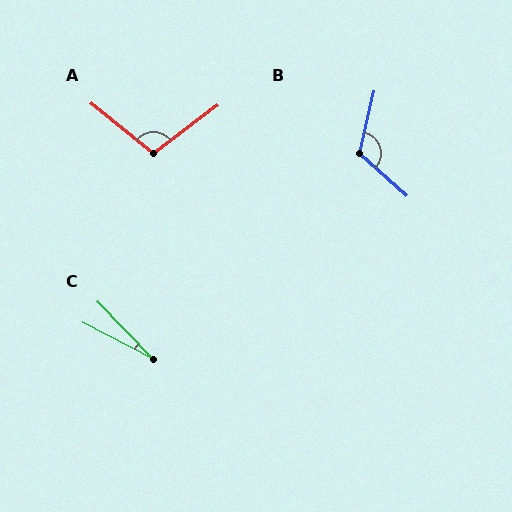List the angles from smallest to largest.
C (19°), A (104°), B (118°).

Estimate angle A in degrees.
Approximately 104 degrees.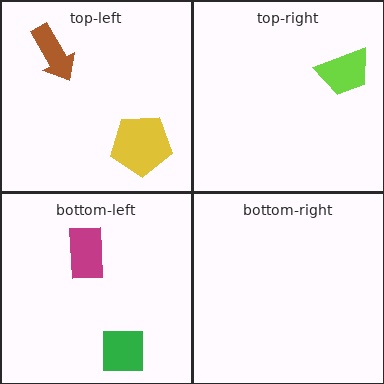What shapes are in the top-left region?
The brown arrow, the yellow pentagon.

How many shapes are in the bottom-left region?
2.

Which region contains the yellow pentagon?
The top-left region.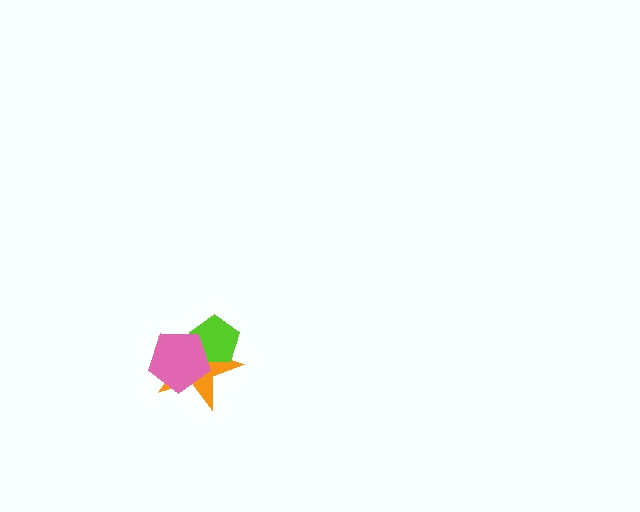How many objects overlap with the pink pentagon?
2 objects overlap with the pink pentagon.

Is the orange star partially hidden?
Yes, it is partially covered by another shape.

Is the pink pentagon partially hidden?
No, no other shape covers it.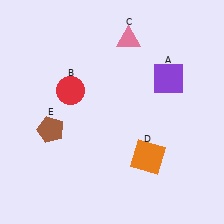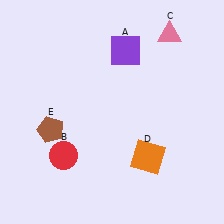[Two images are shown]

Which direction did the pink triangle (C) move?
The pink triangle (C) moved right.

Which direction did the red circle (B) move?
The red circle (B) moved down.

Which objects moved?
The objects that moved are: the purple square (A), the red circle (B), the pink triangle (C).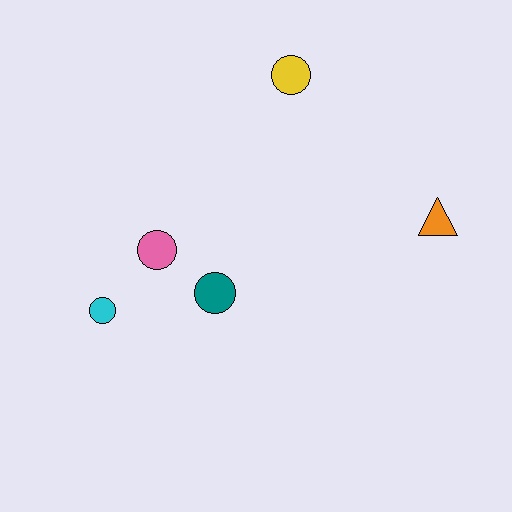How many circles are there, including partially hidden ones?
There are 4 circles.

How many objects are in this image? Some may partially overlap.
There are 5 objects.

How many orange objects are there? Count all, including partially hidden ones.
There is 1 orange object.